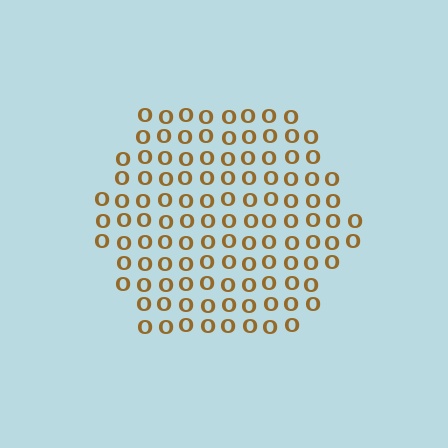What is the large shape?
The large shape is a hexagon.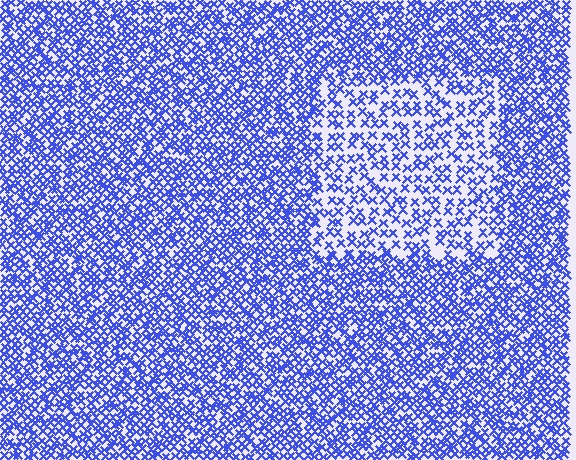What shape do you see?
I see a rectangle.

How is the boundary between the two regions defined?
The boundary is defined by a change in element density (approximately 1.9x ratio). All elements are the same color, size, and shape.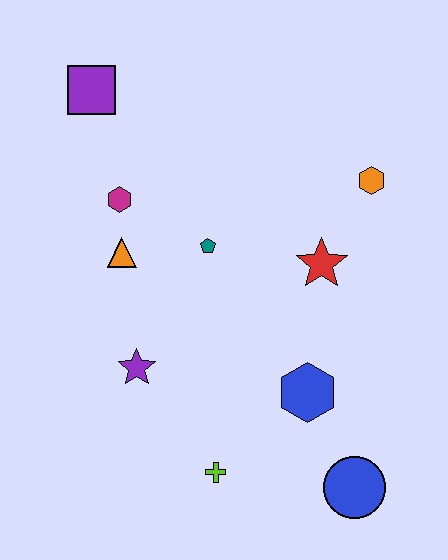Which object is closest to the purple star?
The orange triangle is closest to the purple star.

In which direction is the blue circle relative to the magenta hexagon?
The blue circle is below the magenta hexagon.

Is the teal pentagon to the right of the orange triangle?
Yes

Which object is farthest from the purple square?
The blue circle is farthest from the purple square.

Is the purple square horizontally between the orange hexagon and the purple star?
No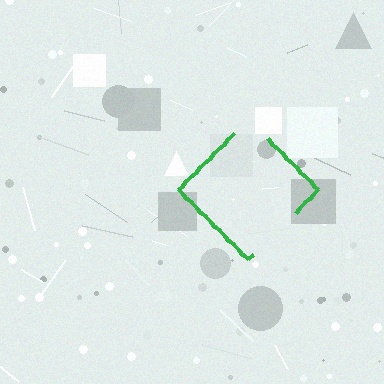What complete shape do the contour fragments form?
The contour fragments form a diamond.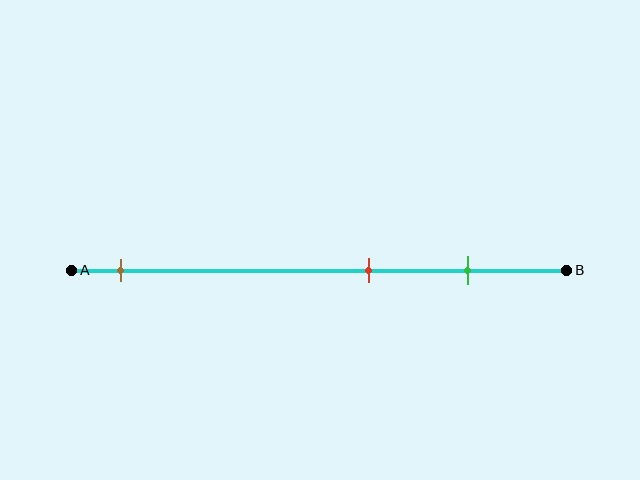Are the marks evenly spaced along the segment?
No, the marks are not evenly spaced.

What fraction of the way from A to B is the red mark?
The red mark is approximately 60% (0.6) of the way from A to B.